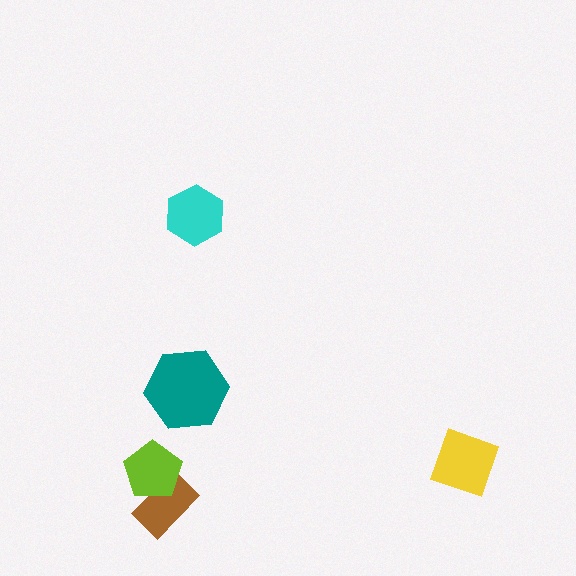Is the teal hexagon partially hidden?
No, no other shape covers it.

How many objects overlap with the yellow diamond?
0 objects overlap with the yellow diamond.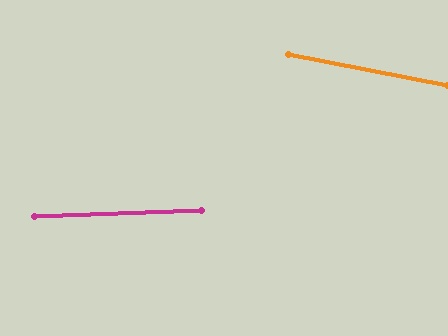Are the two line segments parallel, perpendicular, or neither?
Neither parallel nor perpendicular — they differ by about 13°.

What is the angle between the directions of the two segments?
Approximately 13 degrees.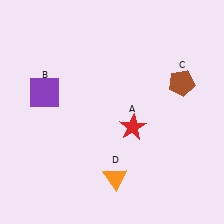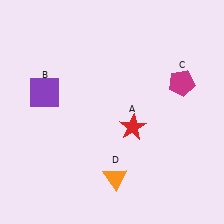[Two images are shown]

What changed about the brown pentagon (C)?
In Image 1, C is brown. In Image 2, it changed to magenta.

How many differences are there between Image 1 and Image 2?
There is 1 difference between the two images.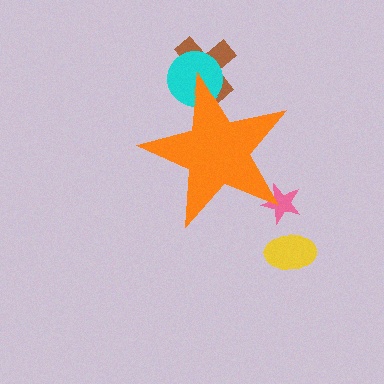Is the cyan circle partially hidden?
Yes, the cyan circle is partially hidden behind the orange star.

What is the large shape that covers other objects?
An orange star.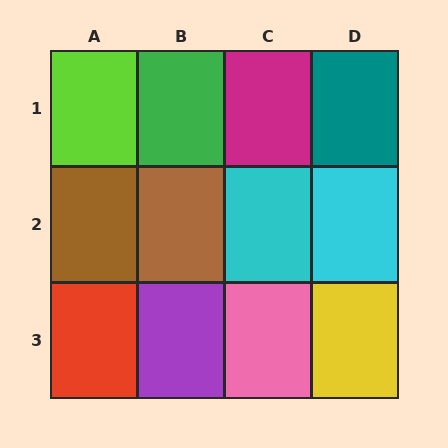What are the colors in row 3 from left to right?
Red, purple, pink, yellow.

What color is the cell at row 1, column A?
Lime.